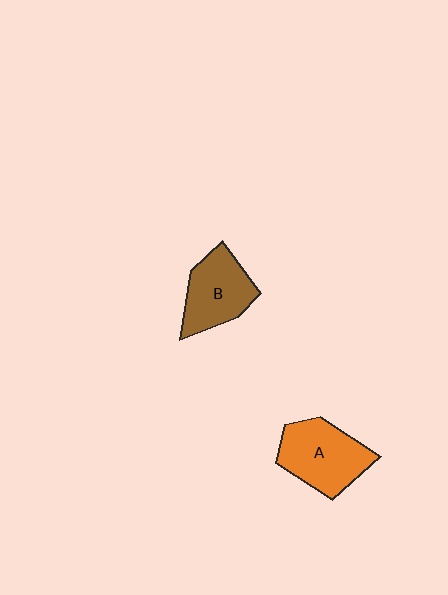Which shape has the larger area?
Shape A (orange).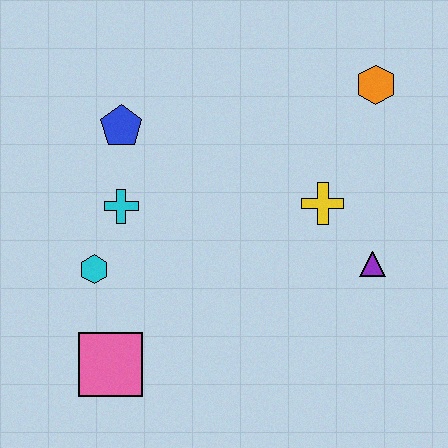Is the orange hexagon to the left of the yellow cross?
No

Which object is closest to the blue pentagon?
The cyan cross is closest to the blue pentagon.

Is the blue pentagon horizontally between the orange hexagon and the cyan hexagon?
Yes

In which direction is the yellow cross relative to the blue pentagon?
The yellow cross is to the right of the blue pentagon.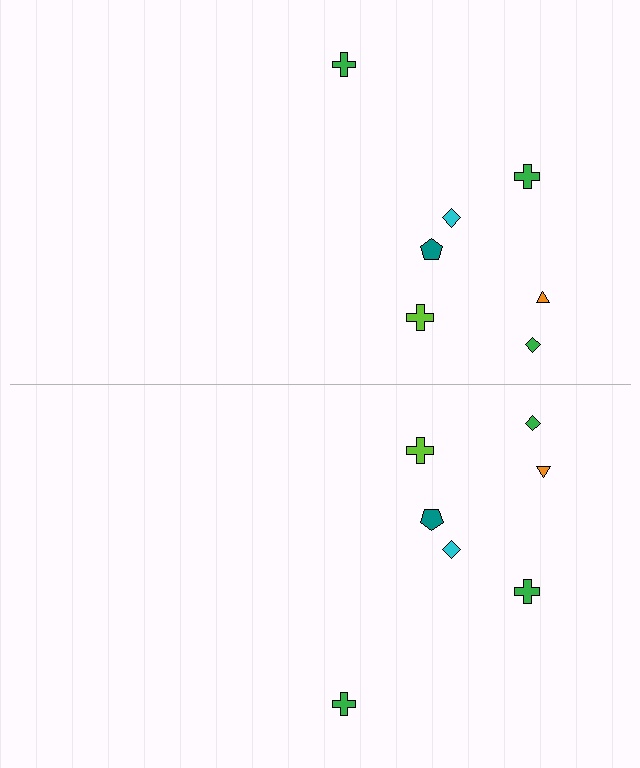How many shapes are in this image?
There are 14 shapes in this image.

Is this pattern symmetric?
Yes, this pattern has bilateral (reflection) symmetry.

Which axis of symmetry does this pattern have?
The pattern has a horizontal axis of symmetry running through the center of the image.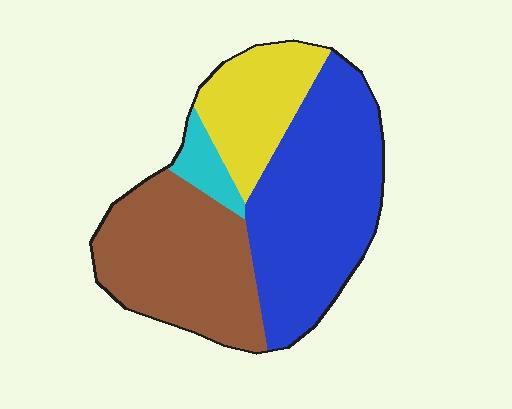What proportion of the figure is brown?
Brown takes up between a third and a half of the figure.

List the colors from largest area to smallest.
From largest to smallest: blue, brown, yellow, cyan.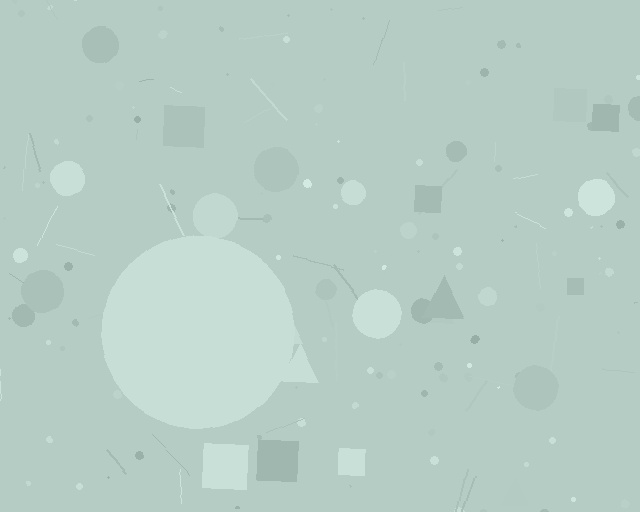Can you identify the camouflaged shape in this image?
The camouflaged shape is a circle.